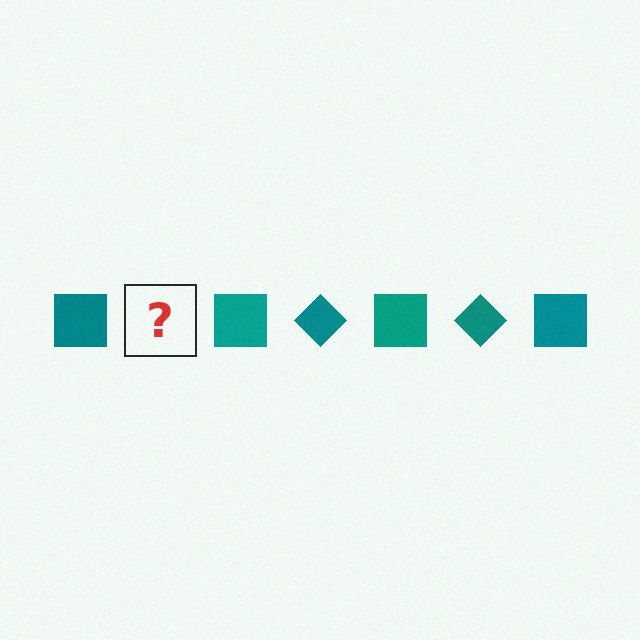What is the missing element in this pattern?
The missing element is a teal diamond.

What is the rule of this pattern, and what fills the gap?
The rule is that the pattern cycles through square, diamond shapes in teal. The gap should be filled with a teal diamond.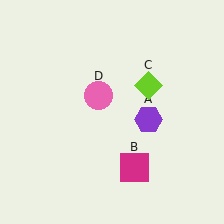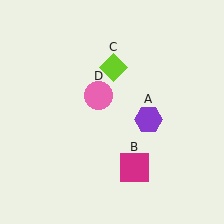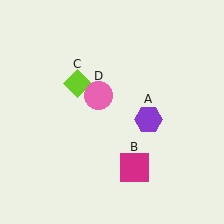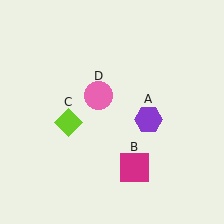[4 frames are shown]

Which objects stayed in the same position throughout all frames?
Purple hexagon (object A) and magenta square (object B) and pink circle (object D) remained stationary.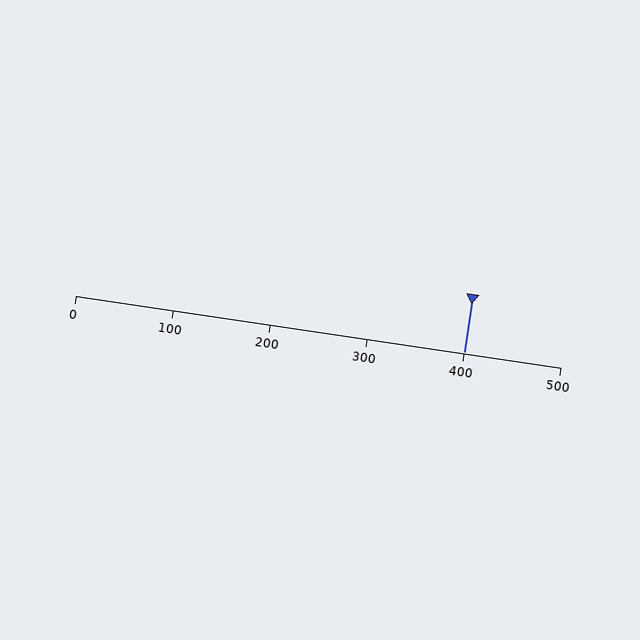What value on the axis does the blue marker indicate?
The marker indicates approximately 400.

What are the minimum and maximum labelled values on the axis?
The axis runs from 0 to 500.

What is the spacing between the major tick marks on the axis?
The major ticks are spaced 100 apart.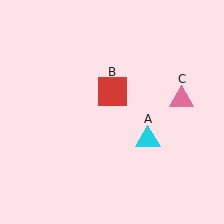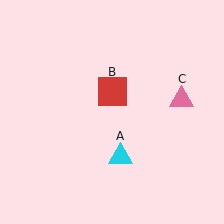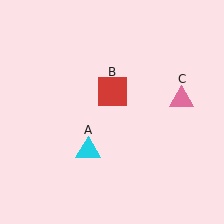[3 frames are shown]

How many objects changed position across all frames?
1 object changed position: cyan triangle (object A).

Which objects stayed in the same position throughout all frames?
Red square (object B) and pink triangle (object C) remained stationary.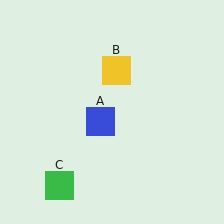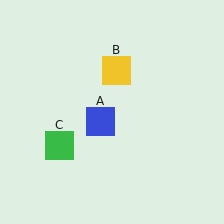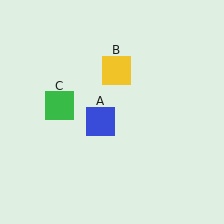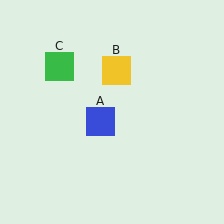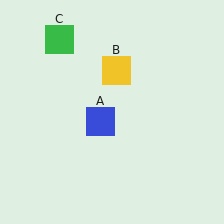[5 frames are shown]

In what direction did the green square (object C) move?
The green square (object C) moved up.